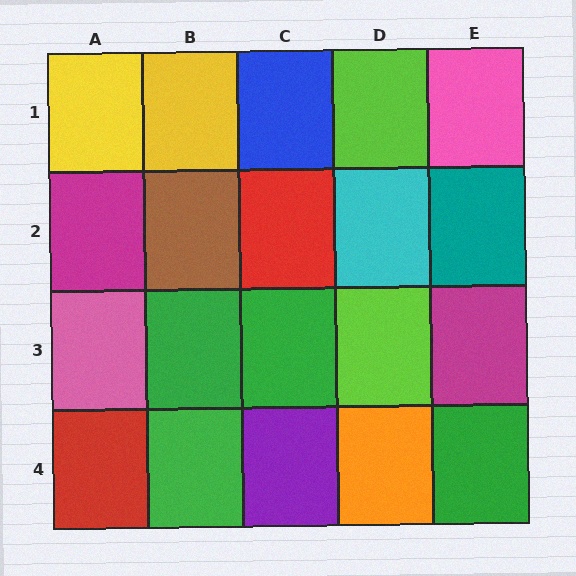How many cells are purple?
1 cell is purple.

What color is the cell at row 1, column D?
Lime.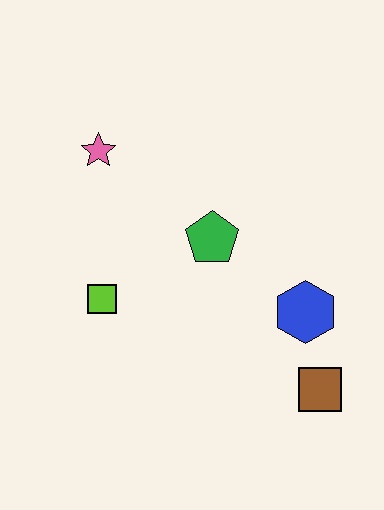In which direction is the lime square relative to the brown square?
The lime square is to the left of the brown square.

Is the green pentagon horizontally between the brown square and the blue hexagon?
No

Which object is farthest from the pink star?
The brown square is farthest from the pink star.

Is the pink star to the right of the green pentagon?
No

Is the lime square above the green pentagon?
No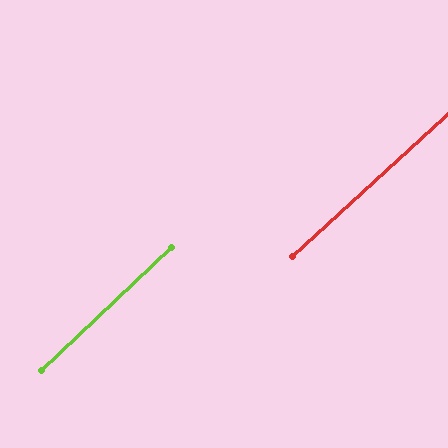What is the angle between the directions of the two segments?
Approximately 1 degree.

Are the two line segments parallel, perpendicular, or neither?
Parallel — their directions differ by only 0.7°.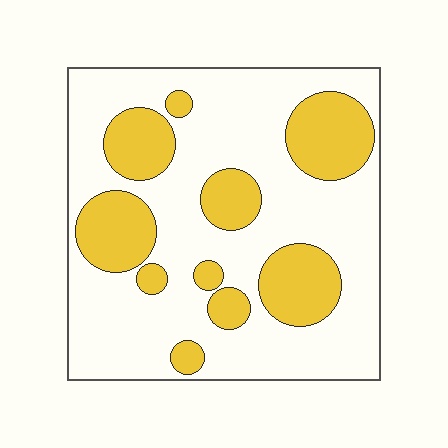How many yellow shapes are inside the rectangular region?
10.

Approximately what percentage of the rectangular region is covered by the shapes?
Approximately 30%.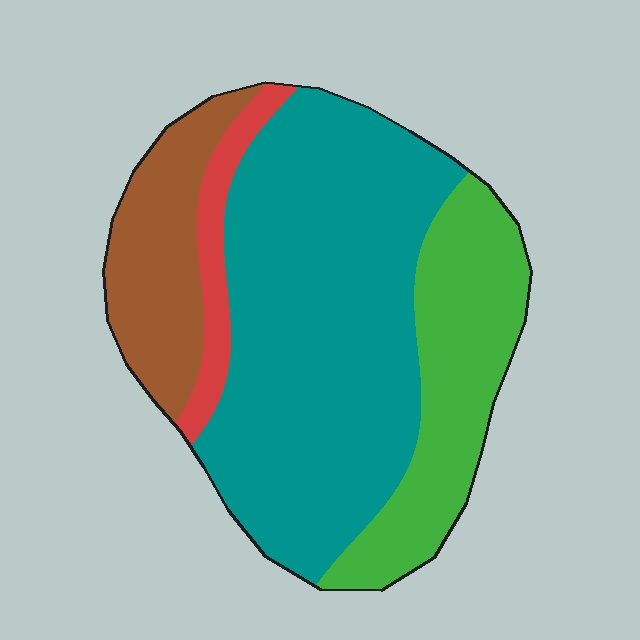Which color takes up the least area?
Red, at roughly 5%.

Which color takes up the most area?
Teal, at roughly 55%.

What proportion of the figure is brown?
Brown covers roughly 15% of the figure.